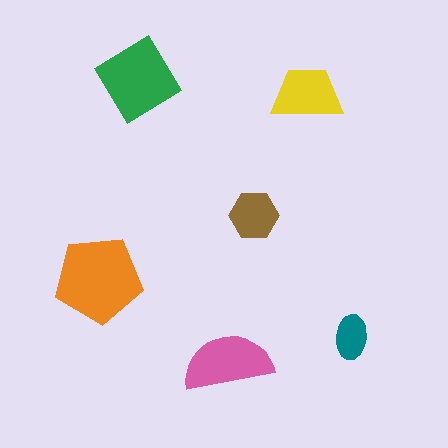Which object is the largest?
The orange pentagon.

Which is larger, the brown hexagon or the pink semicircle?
The pink semicircle.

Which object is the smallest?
The teal ellipse.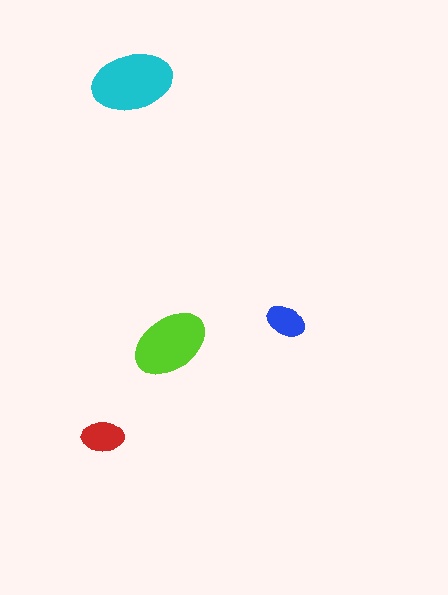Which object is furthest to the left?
The red ellipse is leftmost.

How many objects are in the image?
There are 4 objects in the image.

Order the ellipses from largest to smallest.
the cyan one, the lime one, the red one, the blue one.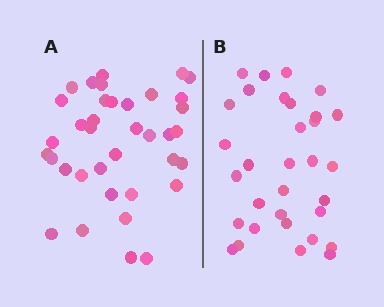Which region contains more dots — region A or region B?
Region A (the left region) has more dots.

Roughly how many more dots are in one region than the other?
Region A has about 5 more dots than region B.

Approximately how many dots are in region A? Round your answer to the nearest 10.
About 40 dots. (The exact count is 37, which rounds to 40.)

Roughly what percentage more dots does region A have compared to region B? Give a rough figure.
About 15% more.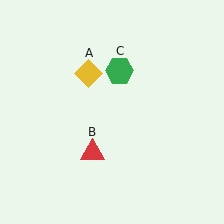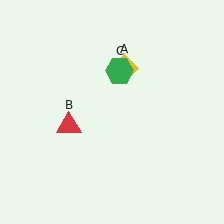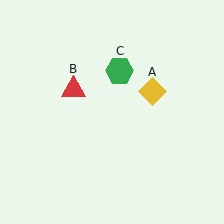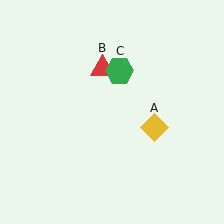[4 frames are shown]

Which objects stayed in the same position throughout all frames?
Green hexagon (object C) remained stationary.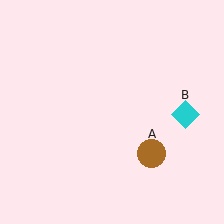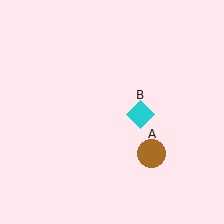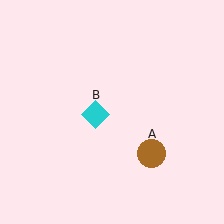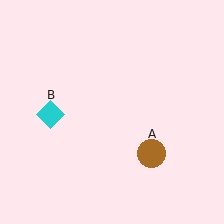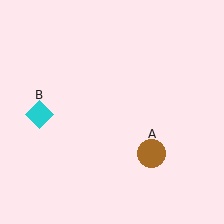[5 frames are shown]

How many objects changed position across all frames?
1 object changed position: cyan diamond (object B).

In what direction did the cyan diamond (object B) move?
The cyan diamond (object B) moved left.